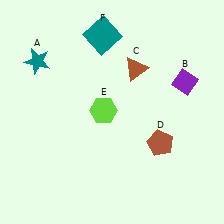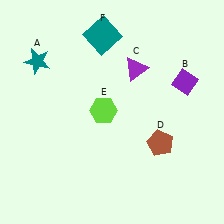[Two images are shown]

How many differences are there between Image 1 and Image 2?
There is 1 difference between the two images.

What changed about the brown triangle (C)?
In Image 1, C is brown. In Image 2, it changed to purple.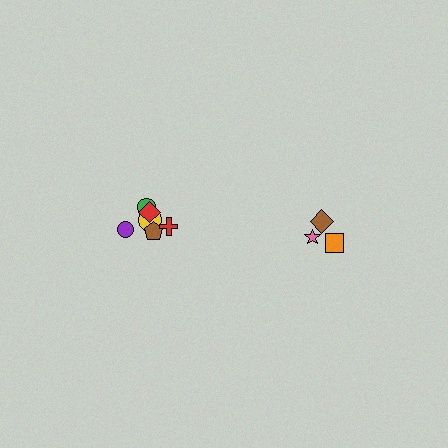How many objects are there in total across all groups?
There are 9 objects.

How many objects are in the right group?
There are 3 objects.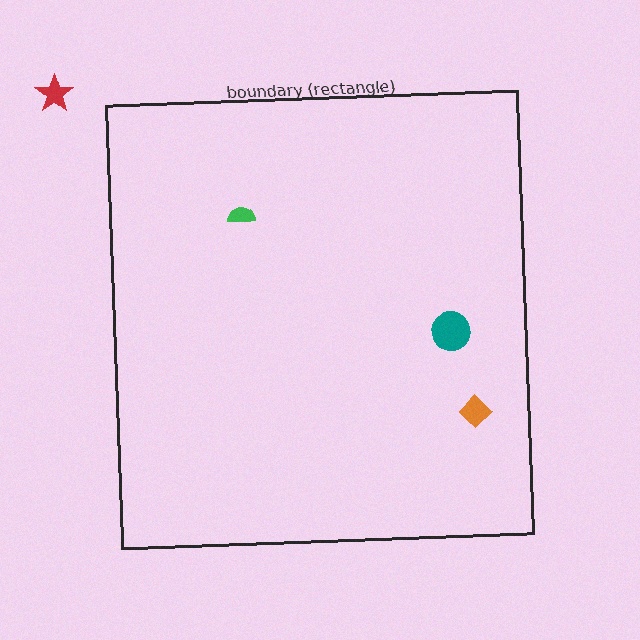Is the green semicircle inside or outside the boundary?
Inside.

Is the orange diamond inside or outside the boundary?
Inside.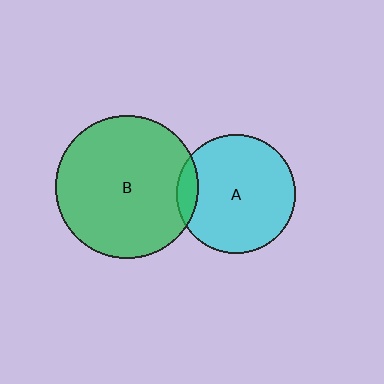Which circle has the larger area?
Circle B (green).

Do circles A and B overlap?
Yes.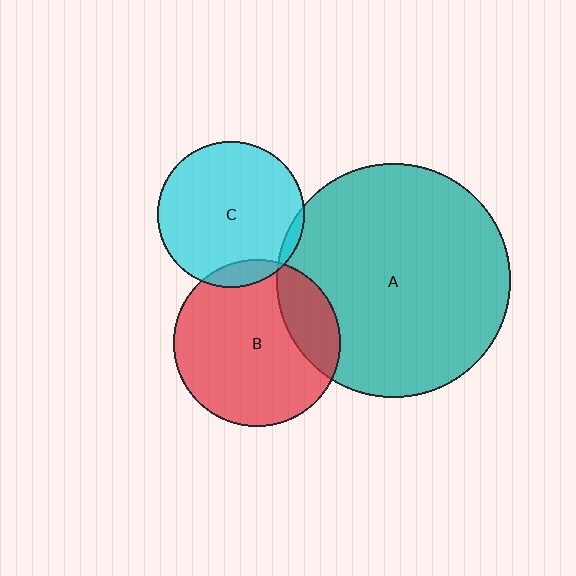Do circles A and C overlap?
Yes.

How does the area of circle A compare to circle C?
Approximately 2.5 times.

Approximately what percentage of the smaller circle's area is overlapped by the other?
Approximately 5%.